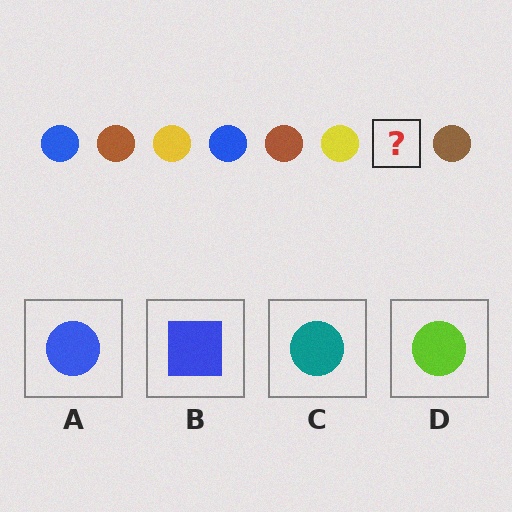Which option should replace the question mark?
Option A.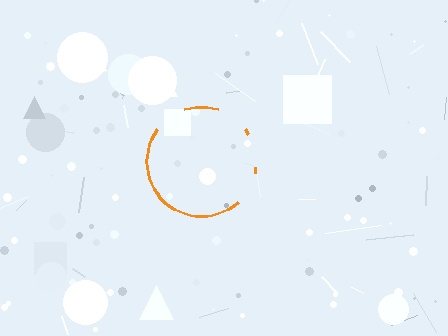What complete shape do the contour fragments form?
The contour fragments form a circle.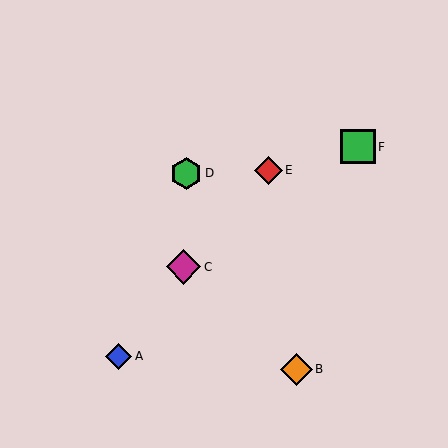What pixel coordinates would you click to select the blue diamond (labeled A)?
Click at (118, 356) to select the blue diamond A.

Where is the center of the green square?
The center of the green square is at (358, 147).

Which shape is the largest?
The green square (labeled F) is the largest.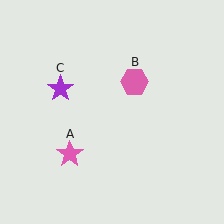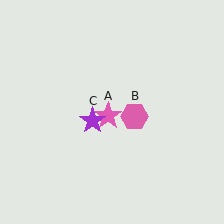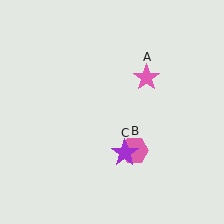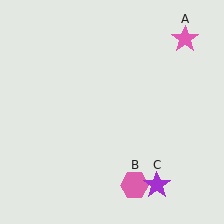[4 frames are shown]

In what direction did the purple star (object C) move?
The purple star (object C) moved down and to the right.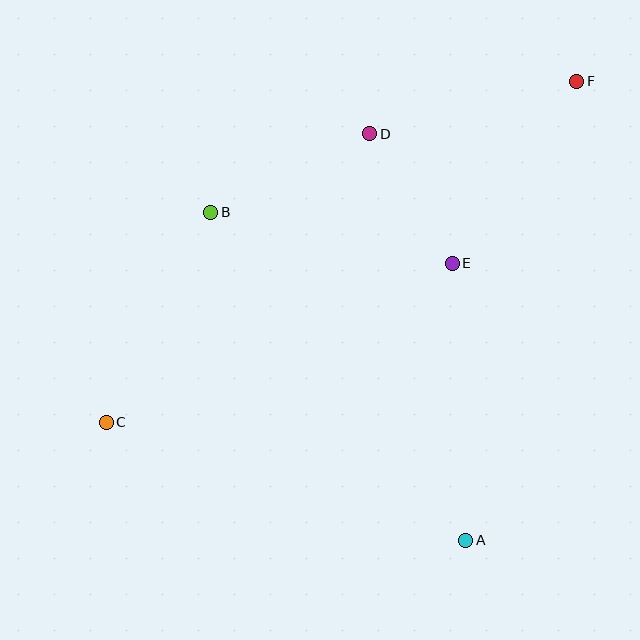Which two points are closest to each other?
Points D and E are closest to each other.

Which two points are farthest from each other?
Points C and F are farthest from each other.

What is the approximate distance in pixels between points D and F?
The distance between D and F is approximately 214 pixels.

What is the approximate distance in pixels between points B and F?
The distance between B and F is approximately 389 pixels.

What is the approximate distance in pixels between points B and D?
The distance between B and D is approximately 177 pixels.